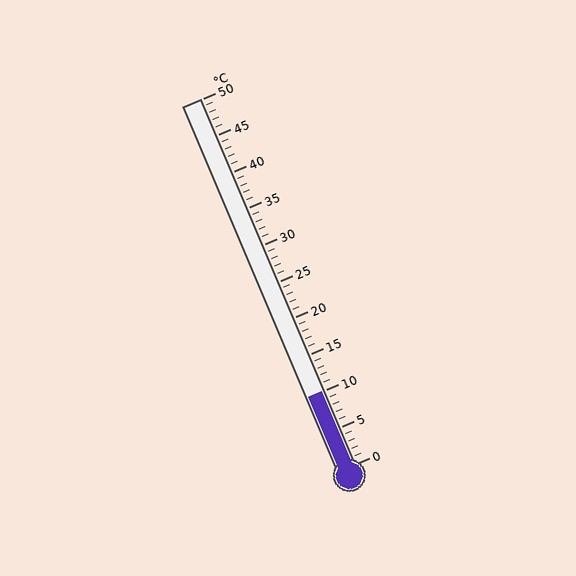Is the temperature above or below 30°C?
The temperature is below 30°C.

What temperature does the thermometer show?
The thermometer shows approximately 10°C.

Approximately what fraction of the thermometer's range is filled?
The thermometer is filled to approximately 20% of its range.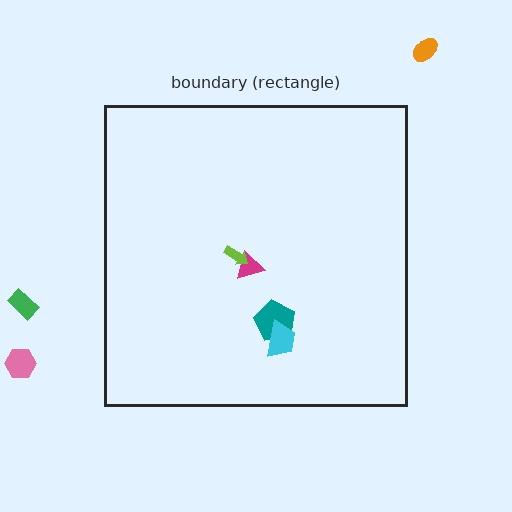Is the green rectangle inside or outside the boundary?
Outside.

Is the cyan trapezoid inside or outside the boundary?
Inside.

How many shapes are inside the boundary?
4 inside, 3 outside.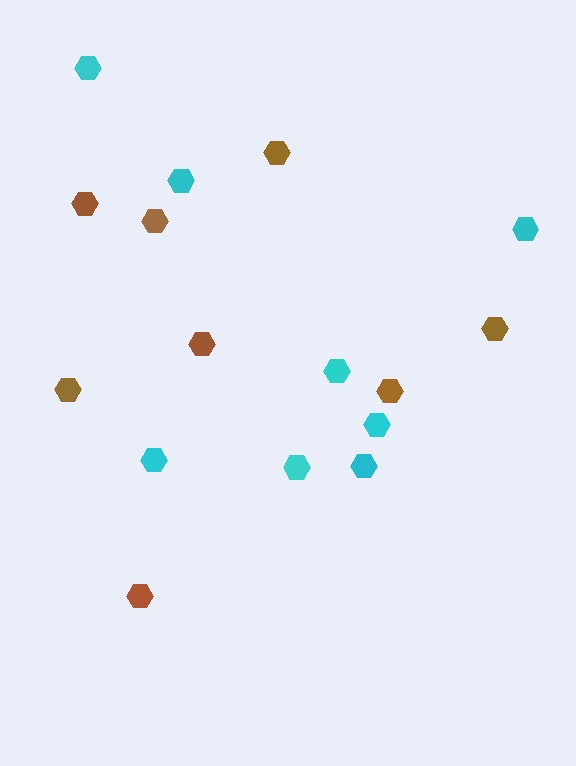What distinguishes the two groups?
There are 2 groups: one group of cyan hexagons (8) and one group of brown hexagons (8).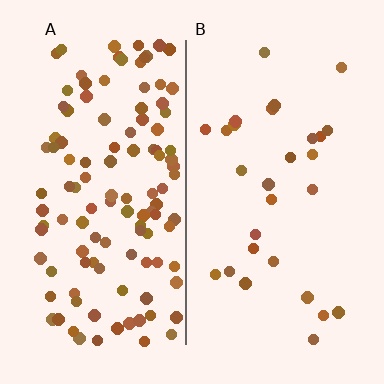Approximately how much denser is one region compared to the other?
Approximately 4.1× — region A over region B.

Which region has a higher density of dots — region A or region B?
A (the left).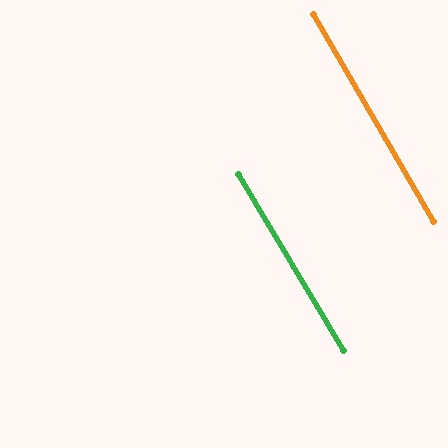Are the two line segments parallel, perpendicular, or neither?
Parallel — their directions differ by only 0.7°.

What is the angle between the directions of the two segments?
Approximately 1 degree.